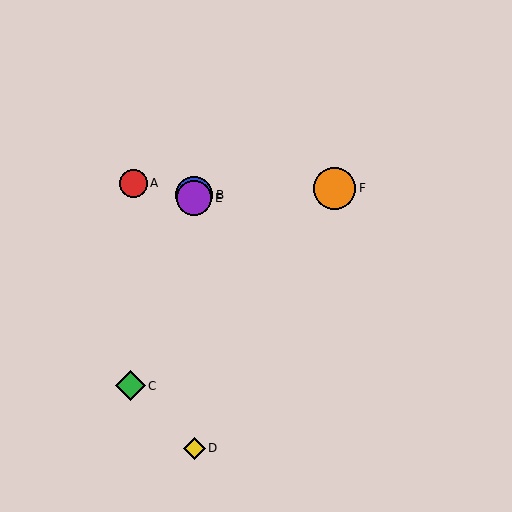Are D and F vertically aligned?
No, D is at x≈194 and F is at x≈335.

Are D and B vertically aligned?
Yes, both are at x≈194.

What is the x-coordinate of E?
Object E is at x≈194.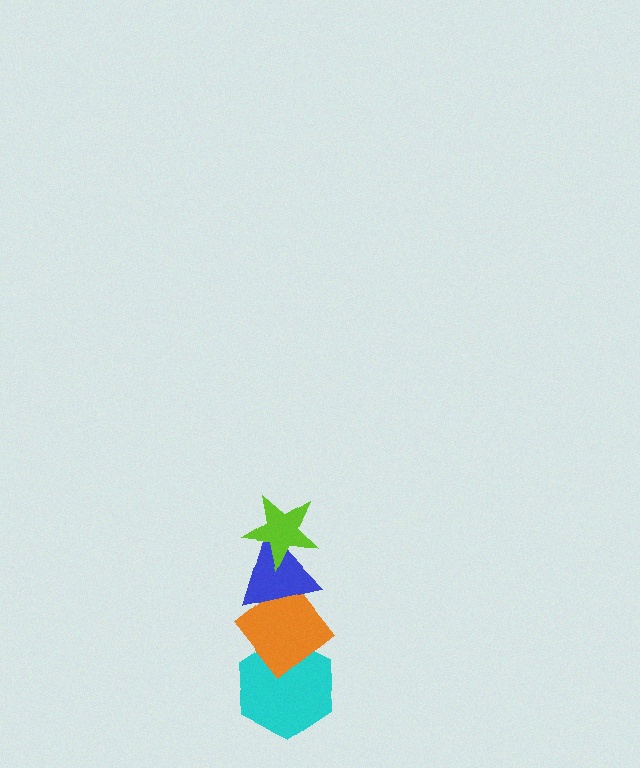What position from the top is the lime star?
The lime star is 1st from the top.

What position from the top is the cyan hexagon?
The cyan hexagon is 4th from the top.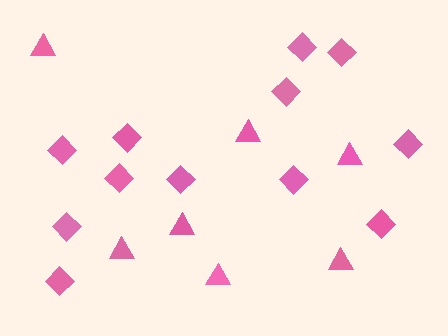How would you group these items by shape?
There are 2 groups: one group of triangles (7) and one group of diamonds (12).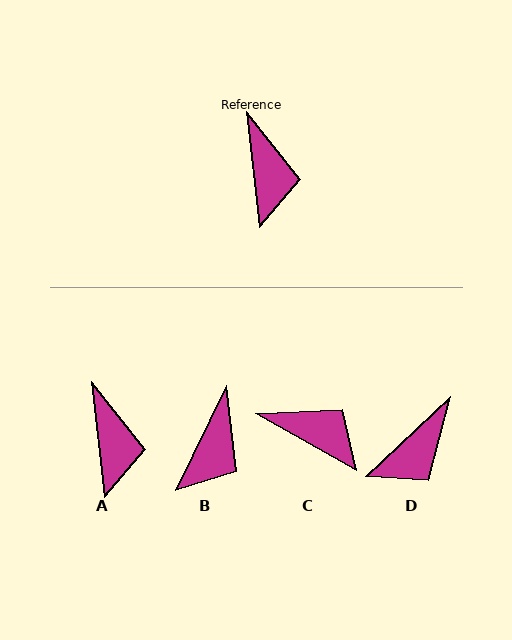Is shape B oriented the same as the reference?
No, it is off by about 32 degrees.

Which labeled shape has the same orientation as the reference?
A.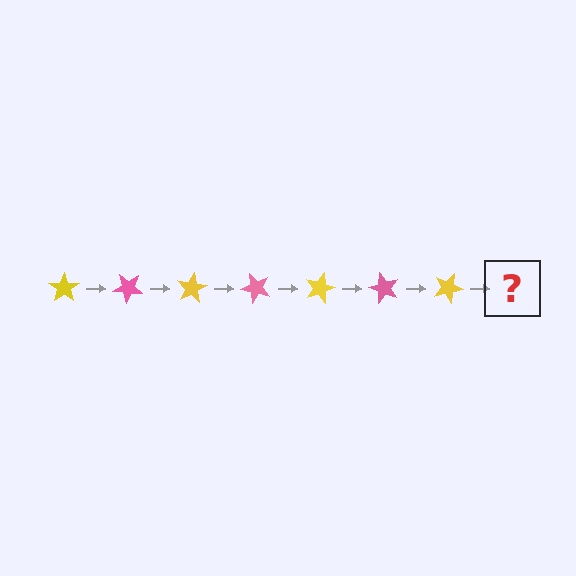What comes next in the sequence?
The next element should be a pink star, rotated 280 degrees from the start.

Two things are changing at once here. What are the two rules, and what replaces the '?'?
The two rules are that it rotates 40 degrees each step and the color cycles through yellow and pink. The '?' should be a pink star, rotated 280 degrees from the start.